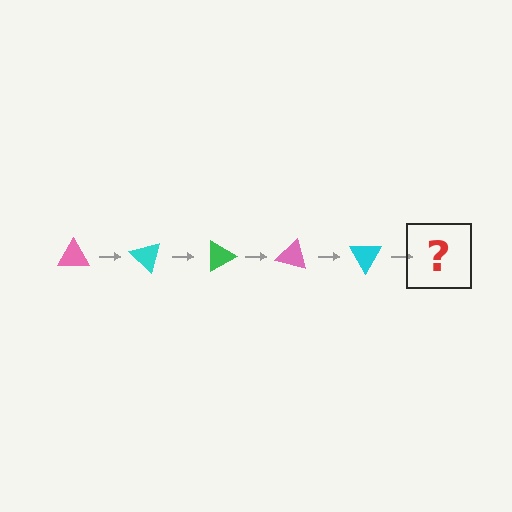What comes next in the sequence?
The next element should be a green triangle, rotated 225 degrees from the start.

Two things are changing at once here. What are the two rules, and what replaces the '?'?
The two rules are that it rotates 45 degrees each step and the color cycles through pink, cyan, and green. The '?' should be a green triangle, rotated 225 degrees from the start.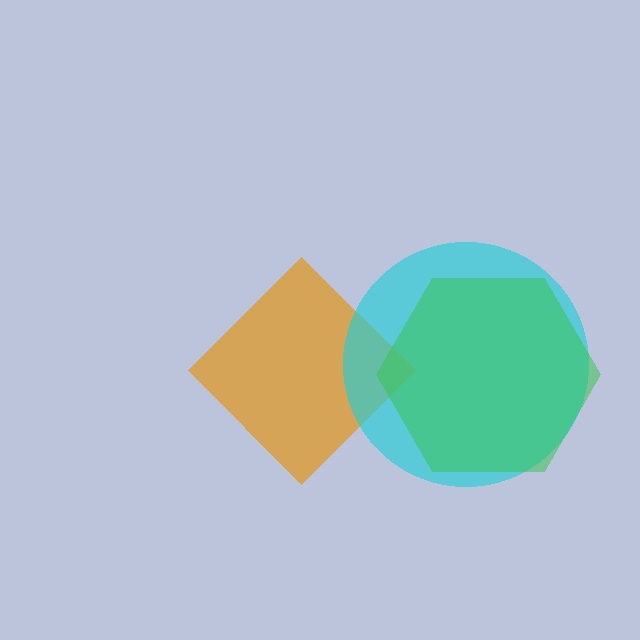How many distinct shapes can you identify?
There are 3 distinct shapes: an orange diamond, a cyan circle, a green hexagon.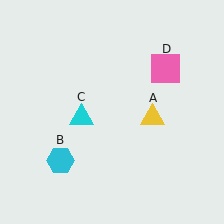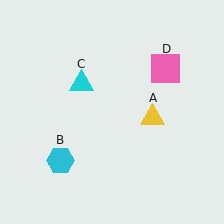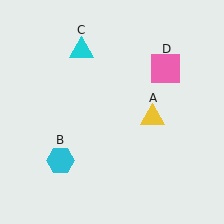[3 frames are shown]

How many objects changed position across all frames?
1 object changed position: cyan triangle (object C).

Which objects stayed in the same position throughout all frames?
Yellow triangle (object A) and cyan hexagon (object B) and pink square (object D) remained stationary.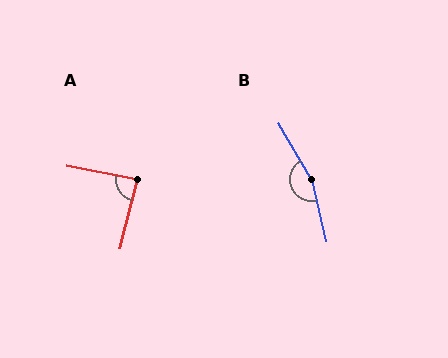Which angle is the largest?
B, at approximately 163 degrees.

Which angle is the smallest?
A, at approximately 86 degrees.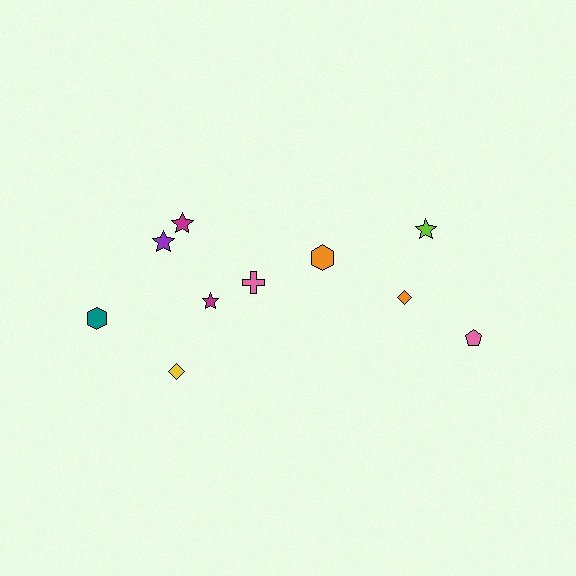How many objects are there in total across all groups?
There are 10 objects.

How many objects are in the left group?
There are 6 objects.